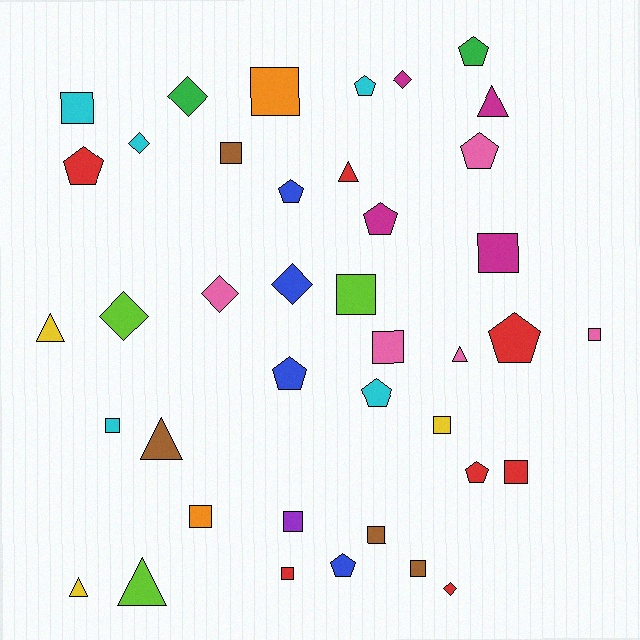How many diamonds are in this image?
There are 7 diamonds.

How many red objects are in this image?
There are 7 red objects.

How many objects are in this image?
There are 40 objects.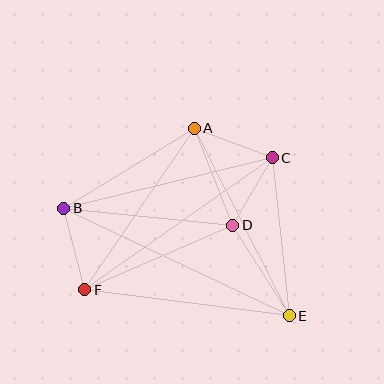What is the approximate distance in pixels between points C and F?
The distance between C and F is approximately 230 pixels.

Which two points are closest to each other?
Points C and D are closest to each other.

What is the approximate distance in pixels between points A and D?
The distance between A and D is approximately 104 pixels.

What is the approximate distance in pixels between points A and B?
The distance between A and B is approximately 153 pixels.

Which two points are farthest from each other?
Points B and E are farthest from each other.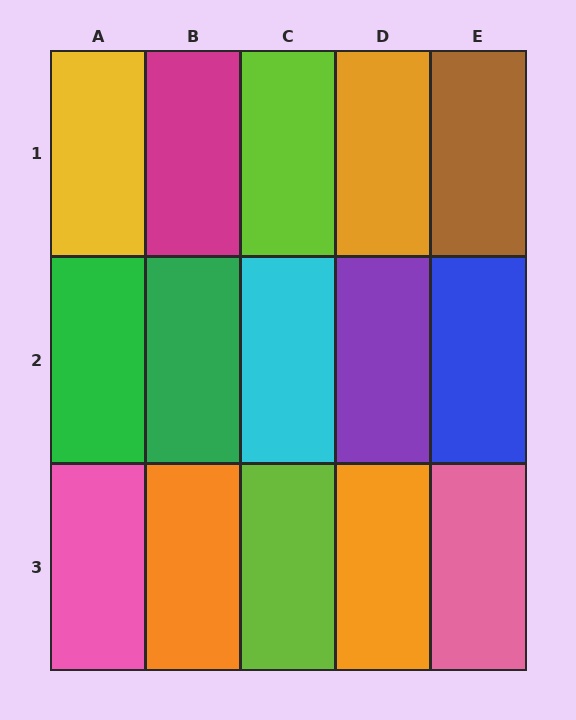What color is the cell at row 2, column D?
Purple.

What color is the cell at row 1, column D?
Orange.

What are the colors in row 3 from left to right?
Pink, orange, lime, orange, pink.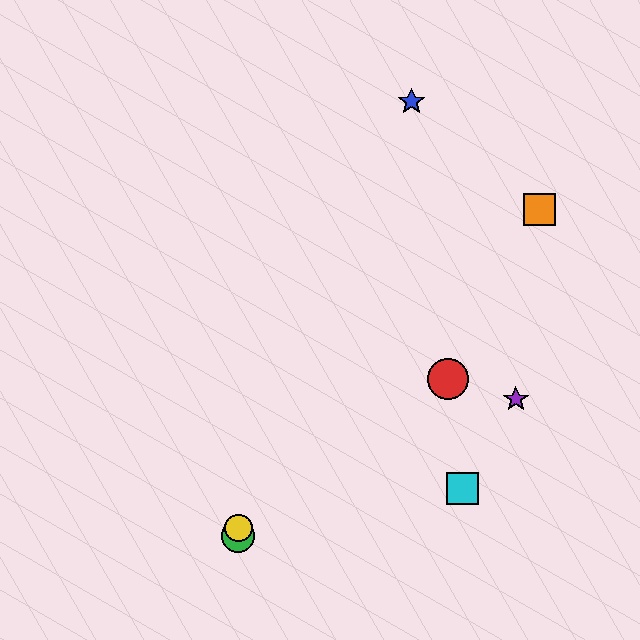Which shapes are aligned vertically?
The green circle, the yellow circle are aligned vertically.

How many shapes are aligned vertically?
2 shapes (the green circle, the yellow circle) are aligned vertically.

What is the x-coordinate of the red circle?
The red circle is at x≈448.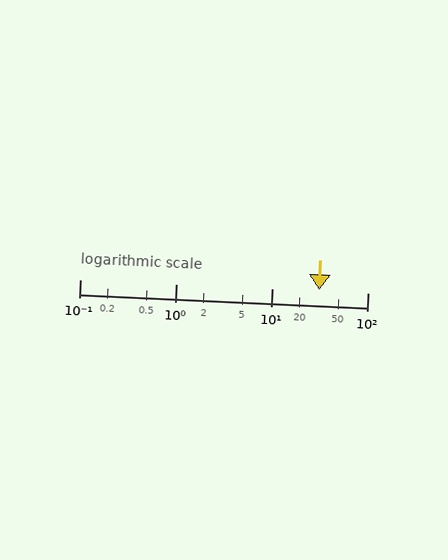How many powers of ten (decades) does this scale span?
The scale spans 3 decades, from 0.1 to 100.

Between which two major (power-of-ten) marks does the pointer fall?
The pointer is between 10 and 100.